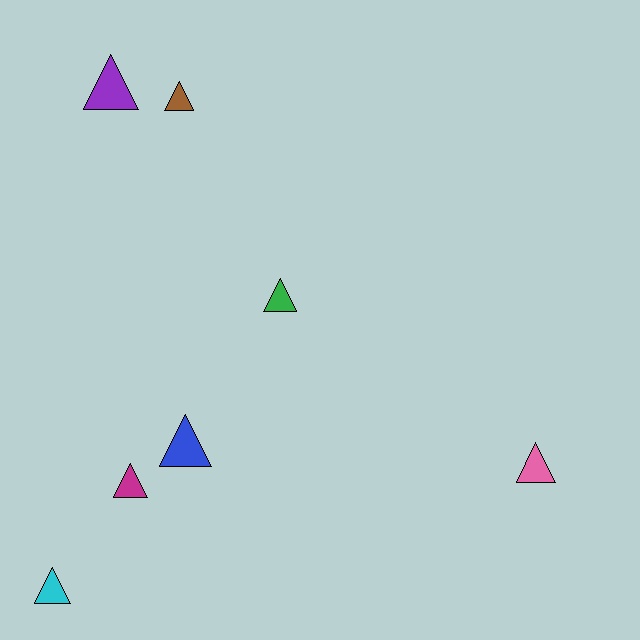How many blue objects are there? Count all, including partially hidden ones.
There is 1 blue object.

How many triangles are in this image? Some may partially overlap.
There are 7 triangles.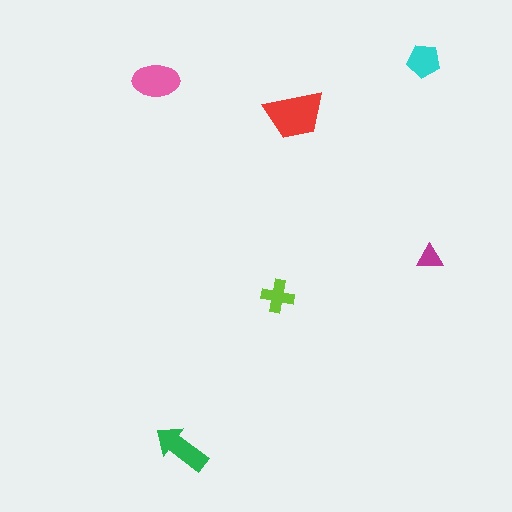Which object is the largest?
The red trapezoid.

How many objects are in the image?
There are 6 objects in the image.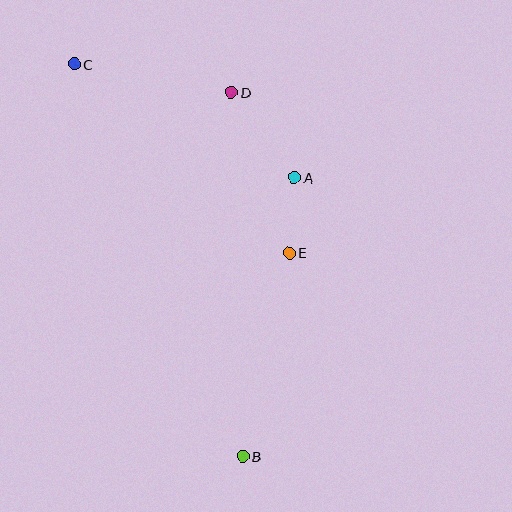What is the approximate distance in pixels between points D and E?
The distance between D and E is approximately 171 pixels.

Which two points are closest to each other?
Points A and E are closest to each other.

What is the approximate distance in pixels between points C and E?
The distance between C and E is approximately 287 pixels.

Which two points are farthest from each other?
Points B and C are farthest from each other.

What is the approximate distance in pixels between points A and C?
The distance between A and C is approximately 248 pixels.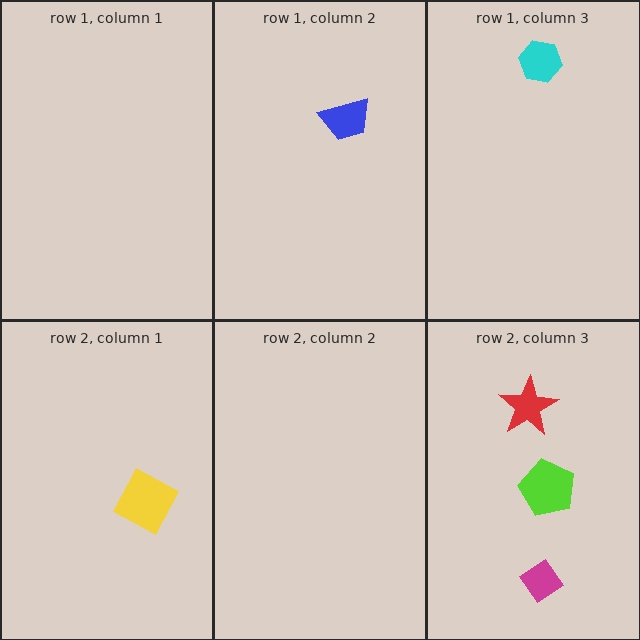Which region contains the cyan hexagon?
The row 1, column 3 region.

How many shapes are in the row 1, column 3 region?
1.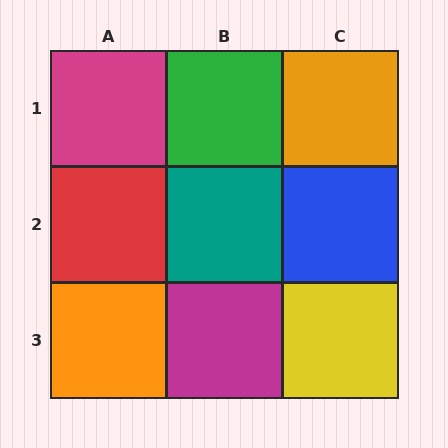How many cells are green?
1 cell is green.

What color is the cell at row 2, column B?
Teal.